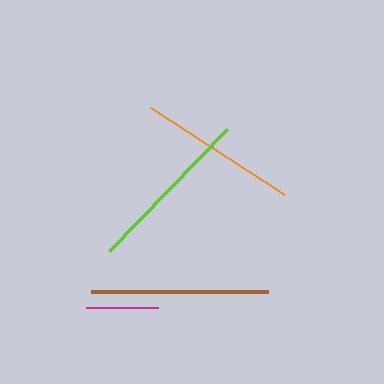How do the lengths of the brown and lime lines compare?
The brown and lime lines are approximately the same length.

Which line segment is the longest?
The brown line is the longest at approximately 177 pixels.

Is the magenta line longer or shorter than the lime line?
The lime line is longer than the magenta line.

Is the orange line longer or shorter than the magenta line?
The orange line is longer than the magenta line.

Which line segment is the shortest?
The magenta line is the shortest at approximately 72 pixels.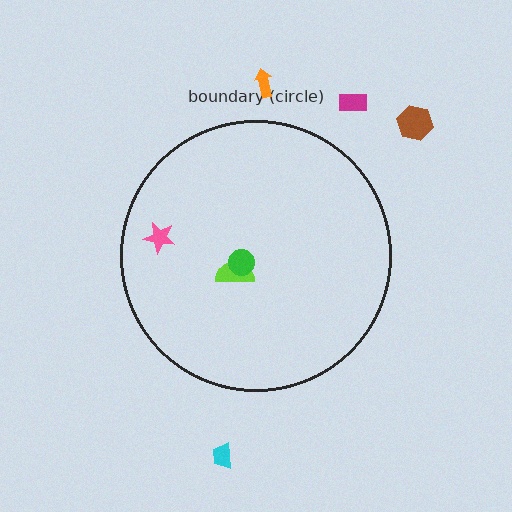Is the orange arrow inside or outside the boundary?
Outside.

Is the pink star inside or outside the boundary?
Inside.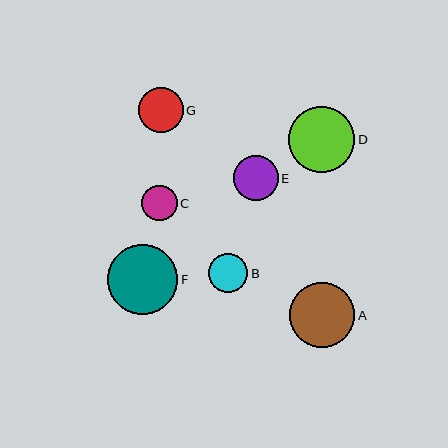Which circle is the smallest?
Circle C is the smallest with a size of approximately 35 pixels.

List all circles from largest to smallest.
From largest to smallest: F, D, A, G, E, B, C.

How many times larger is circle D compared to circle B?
Circle D is approximately 1.7 times the size of circle B.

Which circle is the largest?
Circle F is the largest with a size of approximately 70 pixels.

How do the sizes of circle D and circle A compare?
Circle D and circle A are approximately the same size.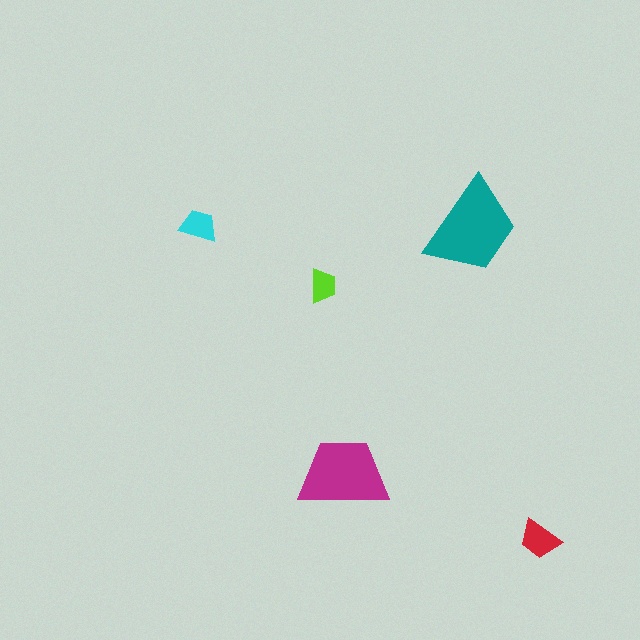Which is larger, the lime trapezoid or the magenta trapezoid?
The magenta one.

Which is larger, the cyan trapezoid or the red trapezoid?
The red one.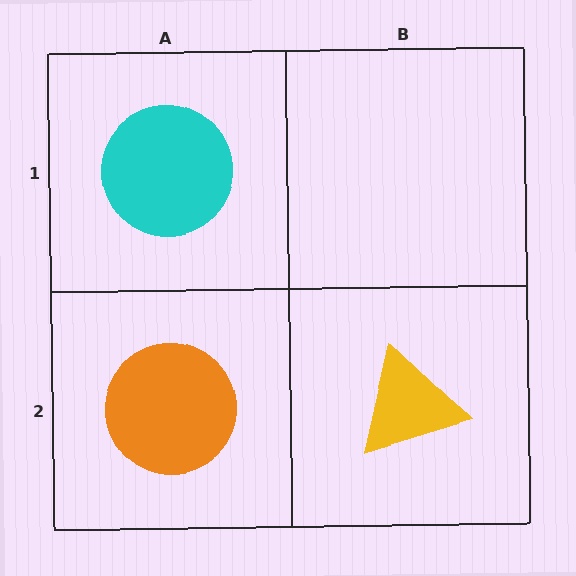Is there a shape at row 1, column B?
No, that cell is empty.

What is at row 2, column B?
A yellow triangle.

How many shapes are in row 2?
2 shapes.